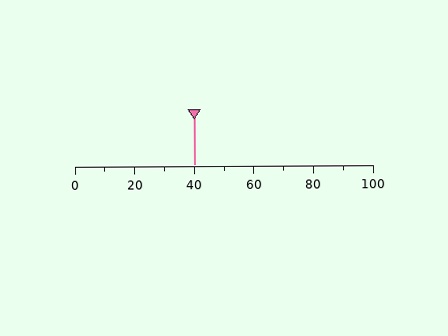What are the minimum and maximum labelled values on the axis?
The axis runs from 0 to 100.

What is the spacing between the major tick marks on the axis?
The major ticks are spaced 20 apart.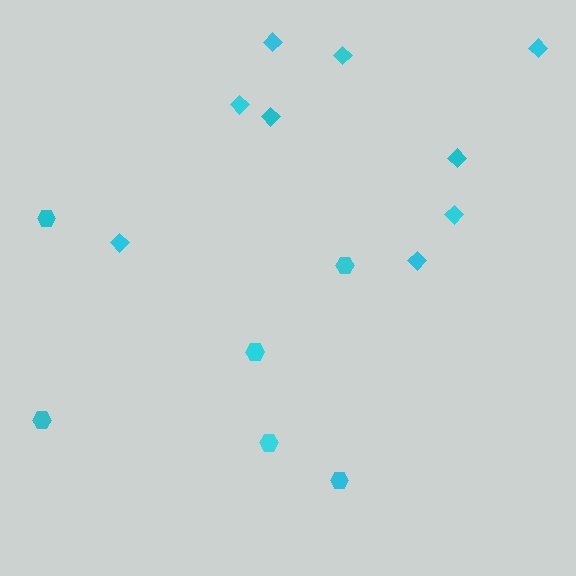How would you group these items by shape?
There are 2 groups: one group of diamonds (9) and one group of hexagons (6).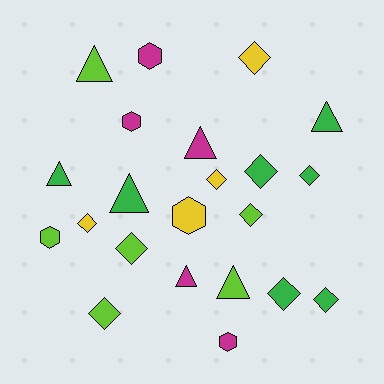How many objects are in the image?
There are 22 objects.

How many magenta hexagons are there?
There are 3 magenta hexagons.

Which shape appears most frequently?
Diamond, with 10 objects.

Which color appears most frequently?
Green, with 7 objects.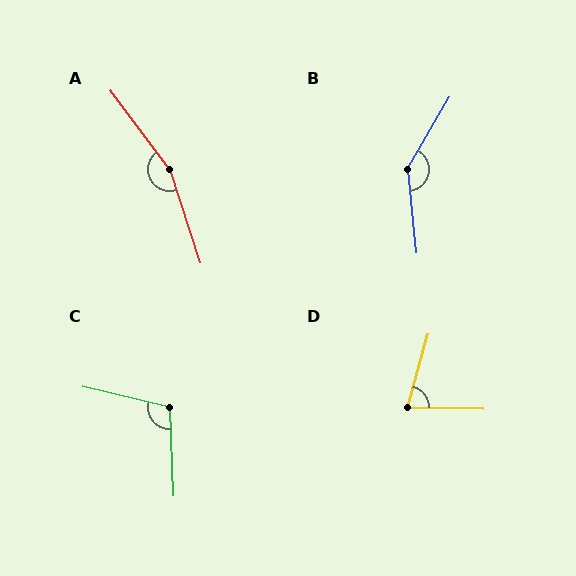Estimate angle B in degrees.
Approximately 144 degrees.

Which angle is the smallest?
D, at approximately 75 degrees.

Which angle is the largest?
A, at approximately 161 degrees.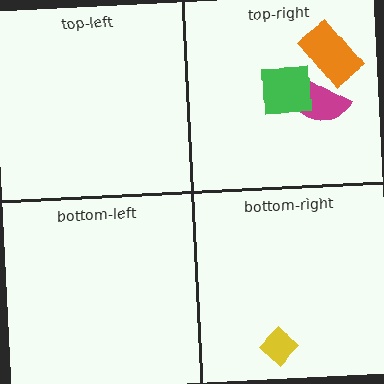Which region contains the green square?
The top-right region.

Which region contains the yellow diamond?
The bottom-right region.